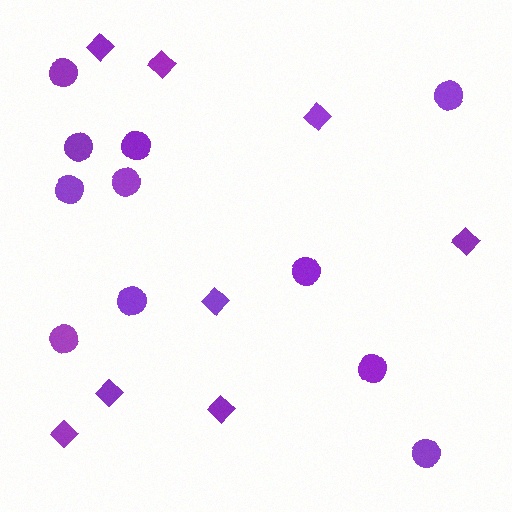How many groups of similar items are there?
There are 2 groups: one group of circles (11) and one group of diamonds (8).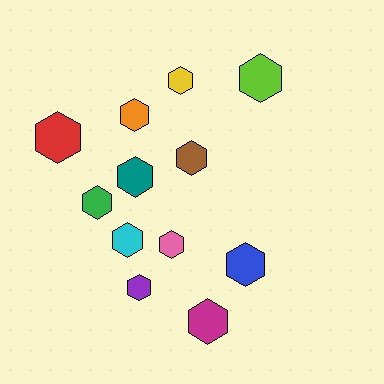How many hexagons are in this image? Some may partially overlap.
There are 12 hexagons.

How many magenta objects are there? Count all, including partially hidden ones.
There is 1 magenta object.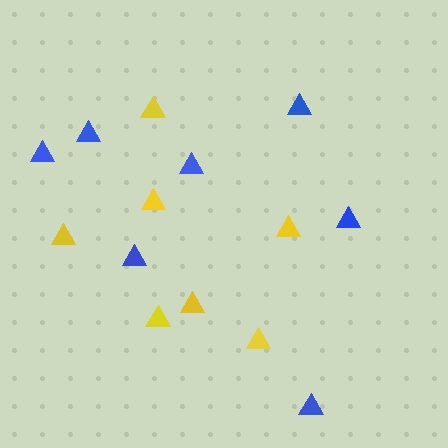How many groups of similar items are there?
There are 2 groups: one group of yellow triangles (7) and one group of blue triangles (7).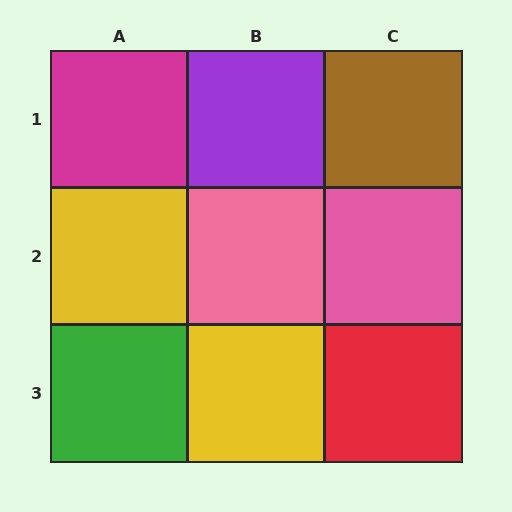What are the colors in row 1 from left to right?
Magenta, purple, brown.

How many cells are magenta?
1 cell is magenta.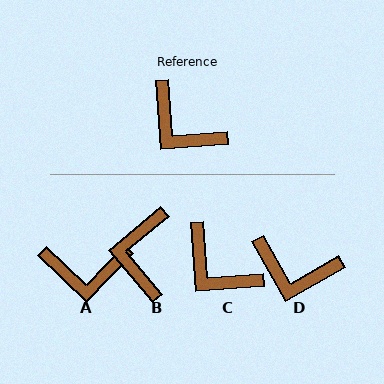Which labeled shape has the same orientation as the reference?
C.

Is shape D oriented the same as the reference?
No, it is off by about 26 degrees.